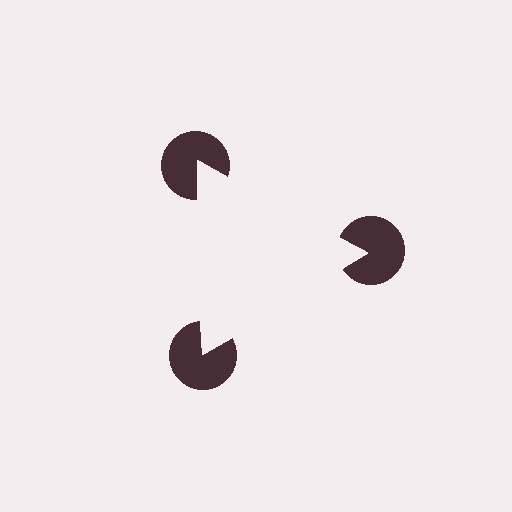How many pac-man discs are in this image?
There are 3 — one at each vertex of the illusory triangle.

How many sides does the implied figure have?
3 sides.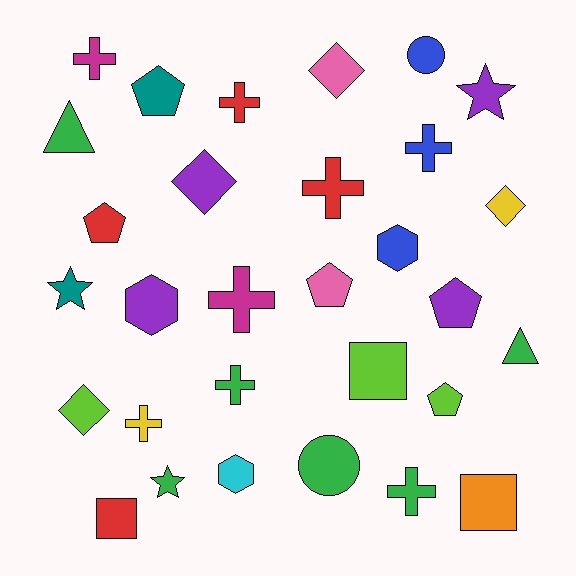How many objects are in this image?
There are 30 objects.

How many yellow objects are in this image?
There are 2 yellow objects.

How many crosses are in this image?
There are 8 crosses.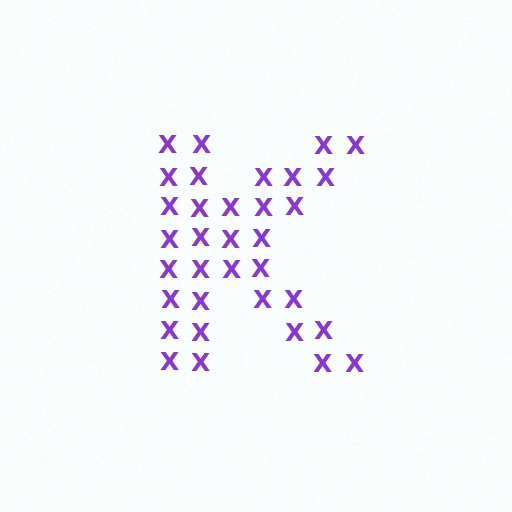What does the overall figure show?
The overall figure shows the letter K.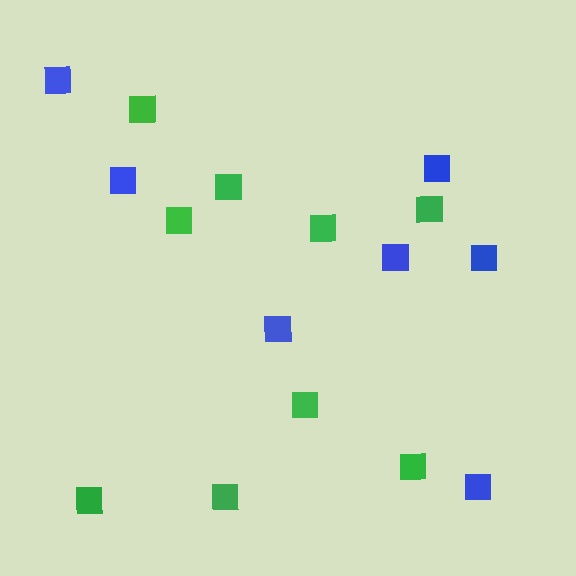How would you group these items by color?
There are 2 groups: one group of blue squares (7) and one group of green squares (9).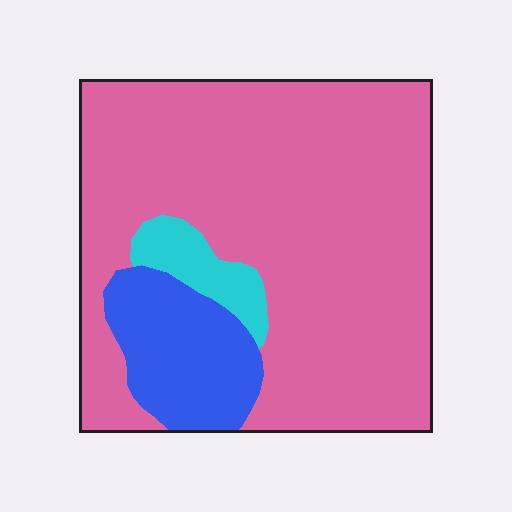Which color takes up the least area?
Cyan, at roughly 5%.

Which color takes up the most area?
Pink, at roughly 80%.